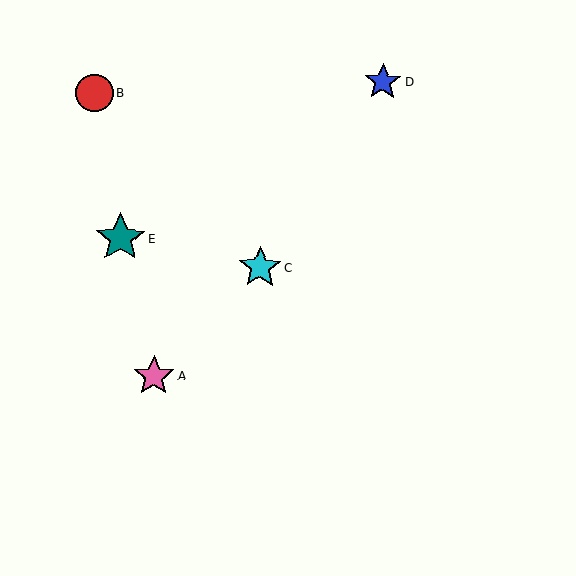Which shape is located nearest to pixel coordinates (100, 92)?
The red circle (labeled B) at (95, 93) is nearest to that location.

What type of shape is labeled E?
Shape E is a teal star.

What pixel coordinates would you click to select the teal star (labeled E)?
Click at (120, 238) to select the teal star E.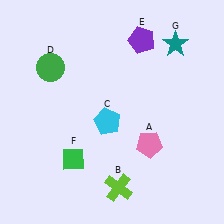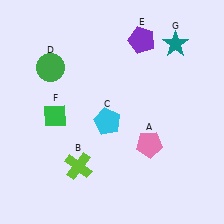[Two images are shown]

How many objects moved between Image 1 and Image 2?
2 objects moved between the two images.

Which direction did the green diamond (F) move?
The green diamond (F) moved up.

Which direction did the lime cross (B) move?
The lime cross (B) moved left.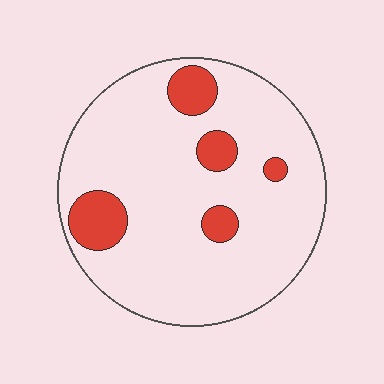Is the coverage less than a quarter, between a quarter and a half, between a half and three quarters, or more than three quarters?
Less than a quarter.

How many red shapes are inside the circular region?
5.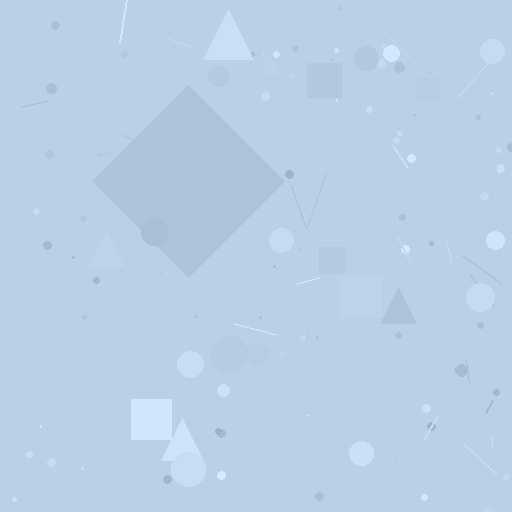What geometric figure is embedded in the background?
A diamond is embedded in the background.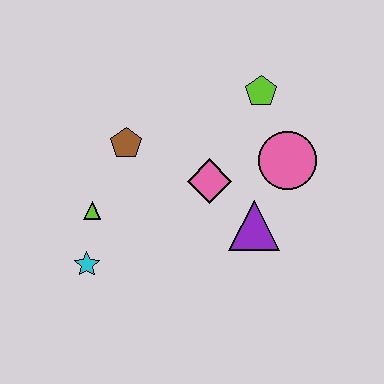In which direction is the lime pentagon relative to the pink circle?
The lime pentagon is above the pink circle.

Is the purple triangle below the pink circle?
Yes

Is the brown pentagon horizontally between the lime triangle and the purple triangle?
Yes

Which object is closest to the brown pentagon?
The lime triangle is closest to the brown pentagon.